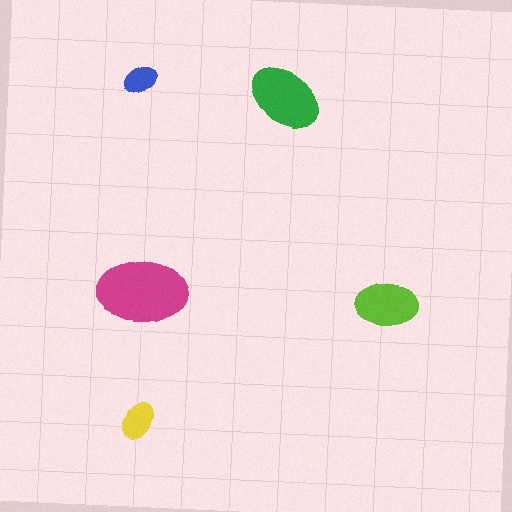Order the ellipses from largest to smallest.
the magenta one, the green one, the lime one, the yellow one, the blue one.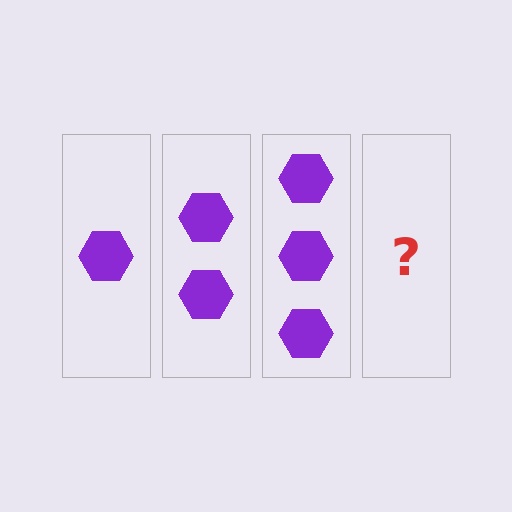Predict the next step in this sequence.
The next step is 4 hexagons.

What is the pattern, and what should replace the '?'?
The pattern is that each step adds one more hexagon. The '?' should be 4 hexagons.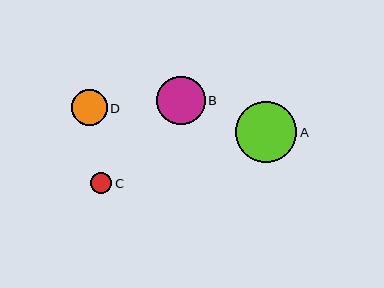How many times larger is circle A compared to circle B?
Circle A is approximately 1.3 times the size of circle B.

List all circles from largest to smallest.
From largest to smallest: A, B, D, C.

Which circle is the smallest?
Circle C is the smallest with a size of approximately 21 pixels.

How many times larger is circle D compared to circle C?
Circle D is approximately 1.7 times the size of circle C.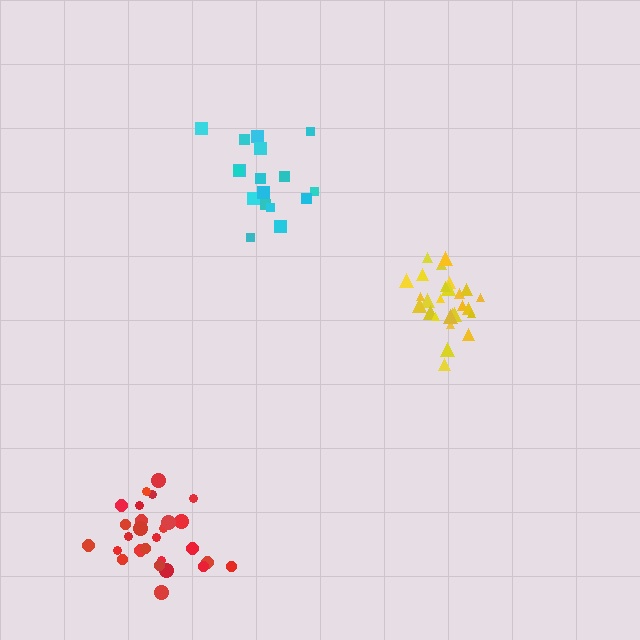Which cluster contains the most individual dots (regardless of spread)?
Yellow (28).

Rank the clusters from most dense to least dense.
yellow, red, cyan.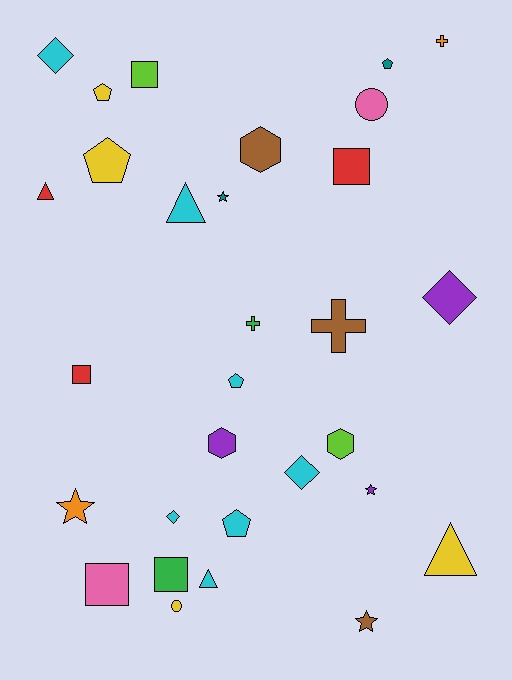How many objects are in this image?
There are 30 objects.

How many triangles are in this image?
There are 4 triangles.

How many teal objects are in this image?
There are 2 teal objects.